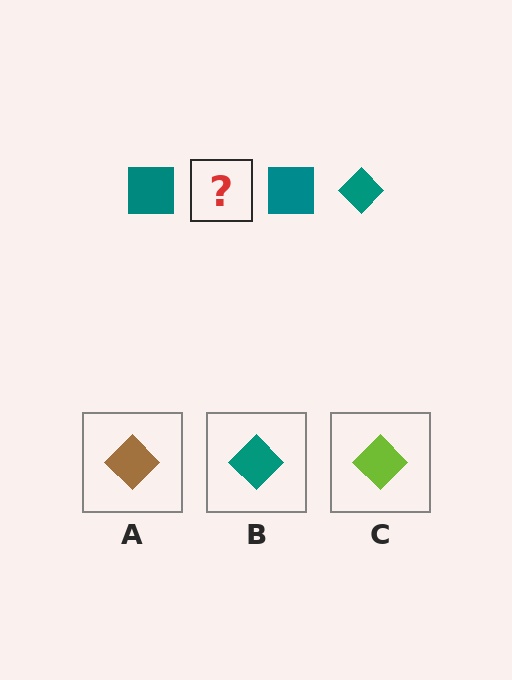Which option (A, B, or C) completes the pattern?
B.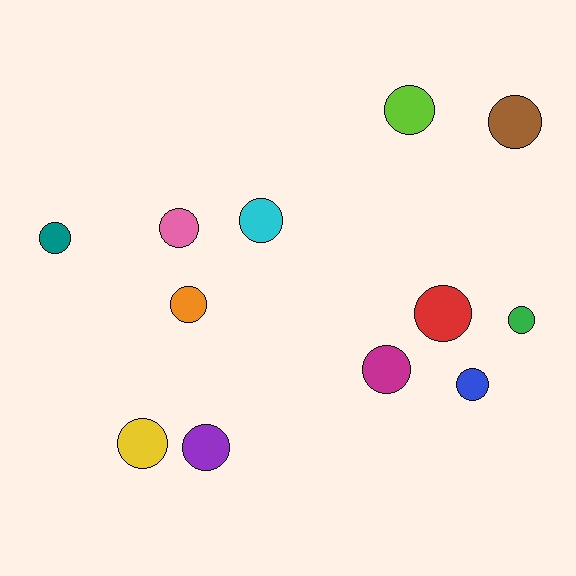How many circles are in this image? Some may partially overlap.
There are 12 circles.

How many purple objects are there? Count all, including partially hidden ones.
There is 1 purple object.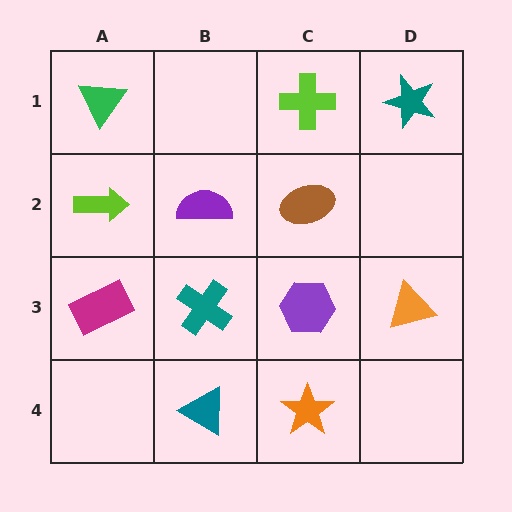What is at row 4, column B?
A teal triangle.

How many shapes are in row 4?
2 shapes.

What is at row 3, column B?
A teal cross.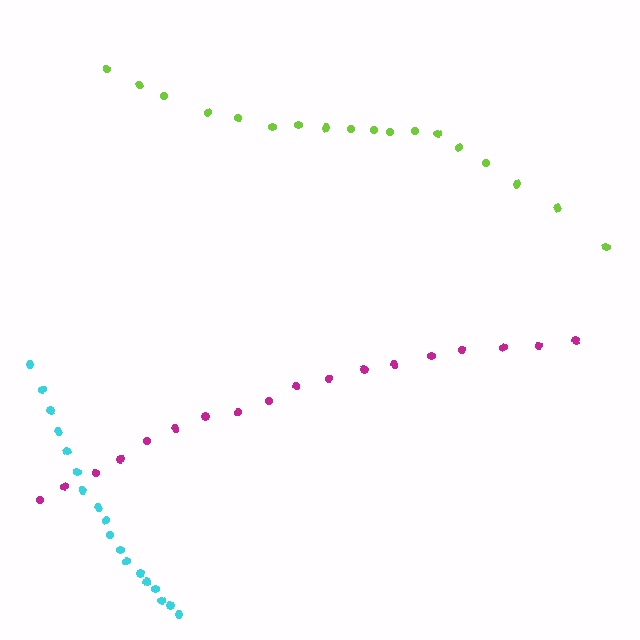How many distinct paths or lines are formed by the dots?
There are 3 distinct paths.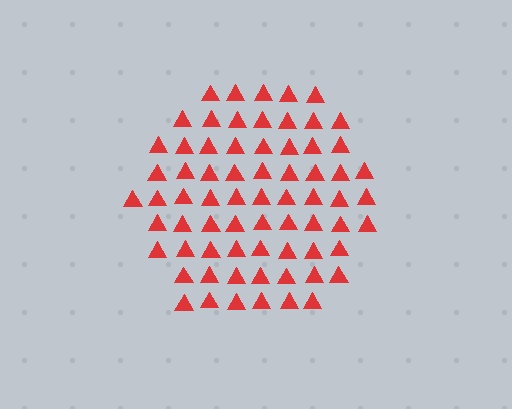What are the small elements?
The small elements are triangles.